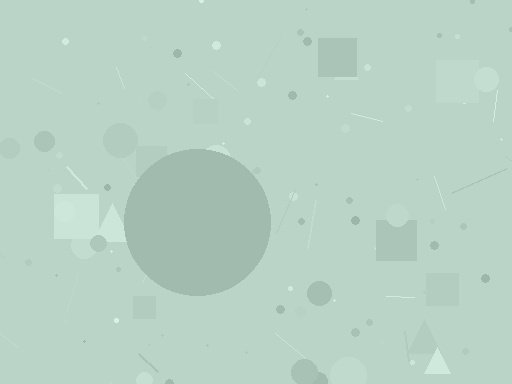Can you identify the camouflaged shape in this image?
The camouflaged shape is a circle.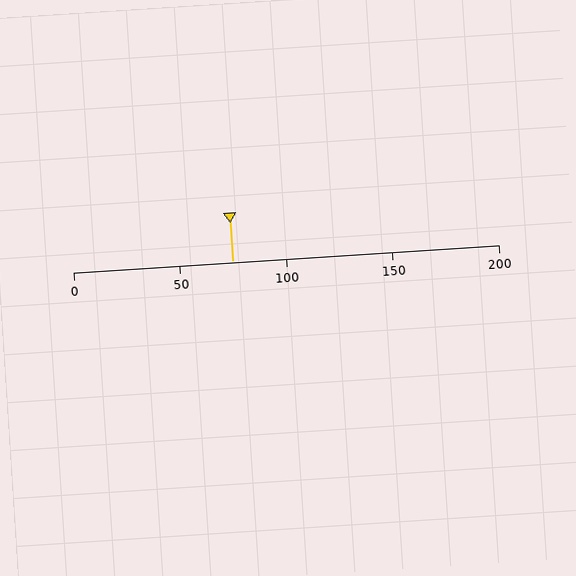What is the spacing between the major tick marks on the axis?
The major ticks are spaced 50 apart.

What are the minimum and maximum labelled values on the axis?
The axis runs from 0 to 200.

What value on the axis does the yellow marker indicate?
The marker indicates approximately 75.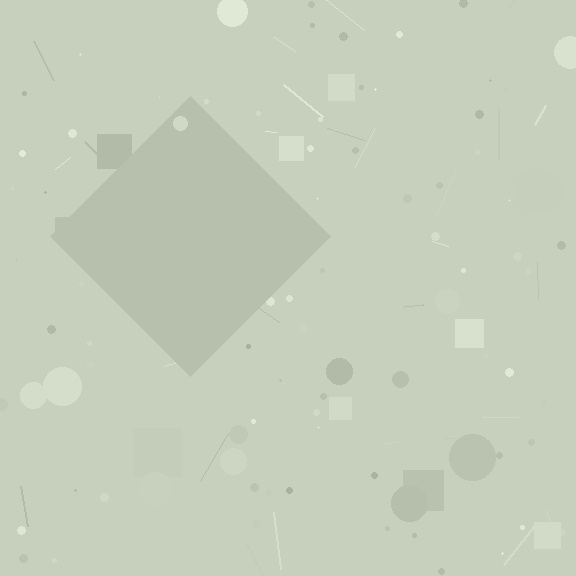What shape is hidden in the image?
A diamond is hidden in the image.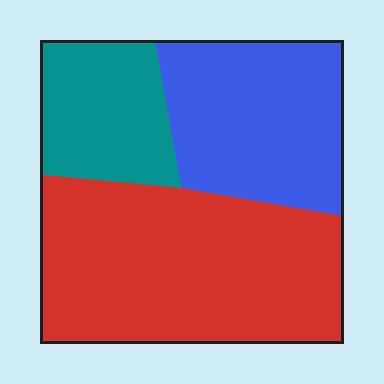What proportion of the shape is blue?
Blue covers about 30% of the shape.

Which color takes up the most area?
Red, at roughly 50%.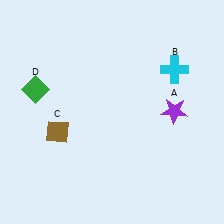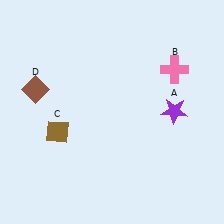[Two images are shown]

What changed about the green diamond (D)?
In Image 1, D is green. In Image 2, it changed to brown.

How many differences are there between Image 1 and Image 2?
There are 2 differences between the two images.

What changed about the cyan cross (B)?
In Image 1, B is cyan. In Image 2, it changed to pink.